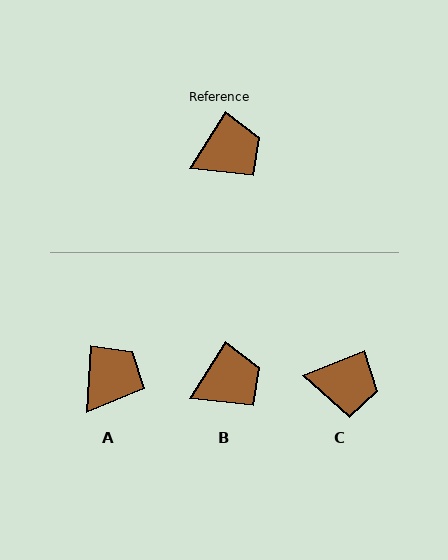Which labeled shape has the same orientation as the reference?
B.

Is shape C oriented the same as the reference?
No, it is off by about 36 degrees.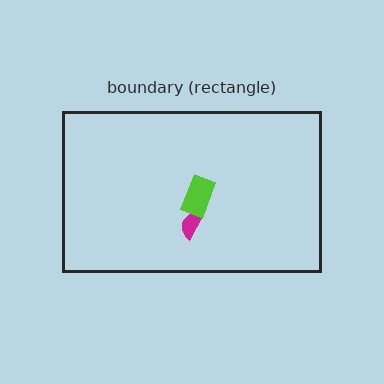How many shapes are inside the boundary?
2 inside, 0 outside.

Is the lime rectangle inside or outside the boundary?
Inside.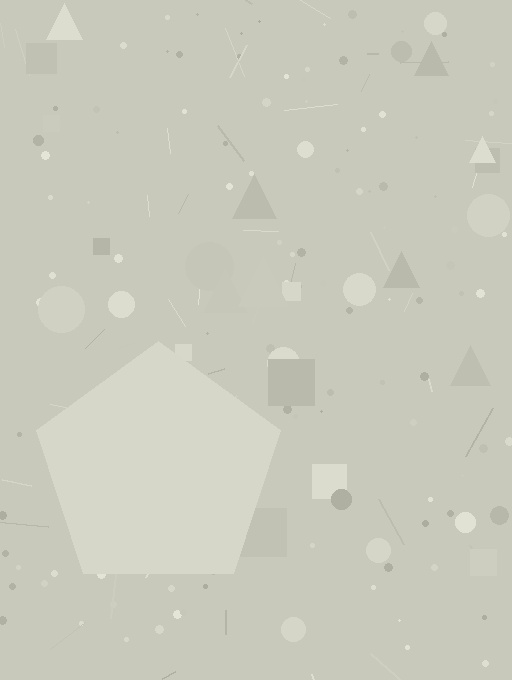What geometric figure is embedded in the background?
A pentagon is embedded in the background.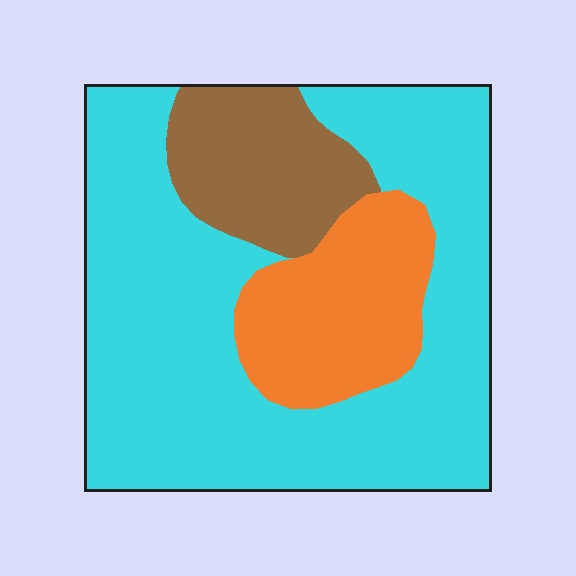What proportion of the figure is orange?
Orange covers about 20% of the figure.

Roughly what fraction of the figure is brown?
Brown covers about 15% of the figure.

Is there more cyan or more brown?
Cyan.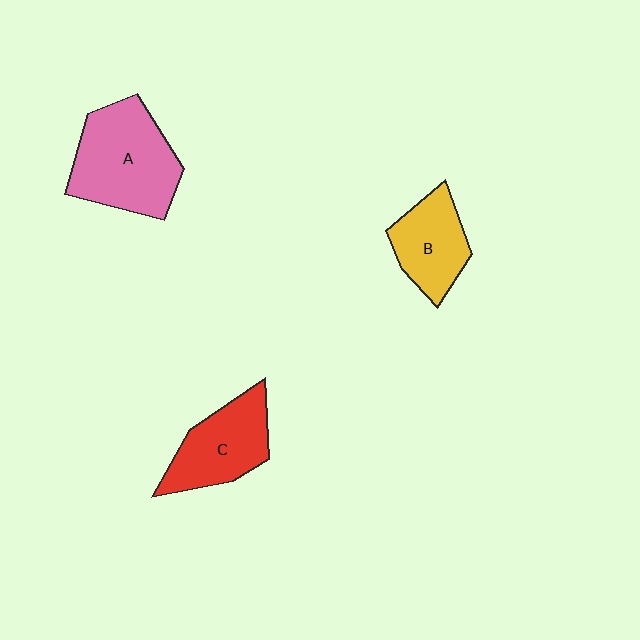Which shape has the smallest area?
Shape B (yellow).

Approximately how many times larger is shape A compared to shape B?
Approximately 1.6 times.